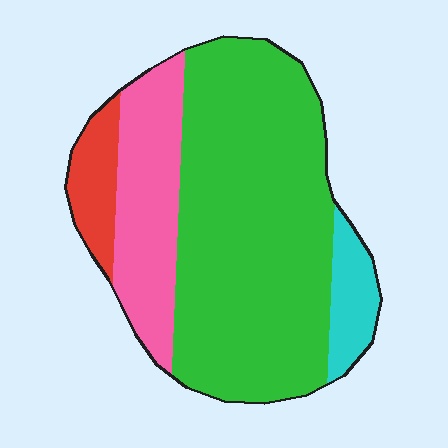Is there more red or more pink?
Pink.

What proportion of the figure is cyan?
Cyan takes up about one tenth (1/10) of the figure.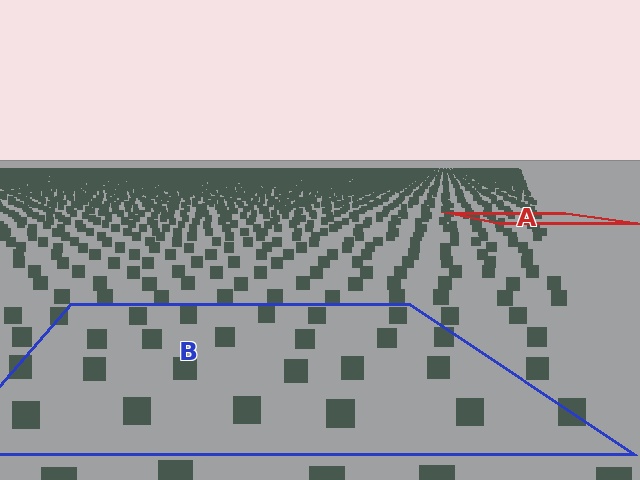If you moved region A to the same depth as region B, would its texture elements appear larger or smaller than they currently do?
They would appear larger. At a closer depth, the same texture elements are projected at a bigger on-screen size.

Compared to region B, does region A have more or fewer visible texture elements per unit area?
Region A has more texture elements per unit area — they are packed more densely because it is farther away.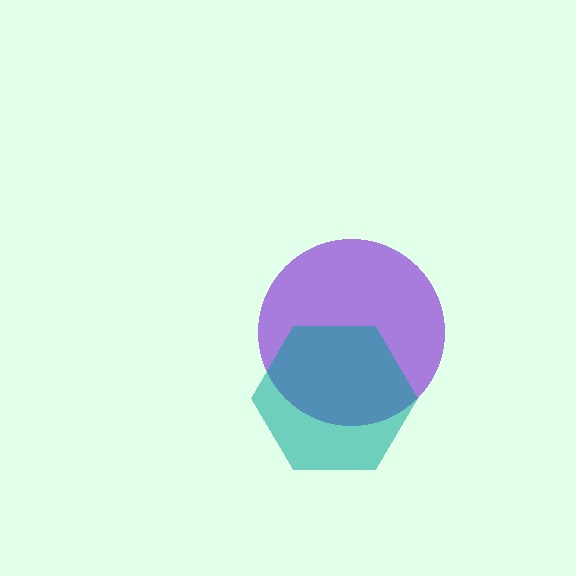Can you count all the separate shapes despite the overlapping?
Yes, there are 2 separate shapes.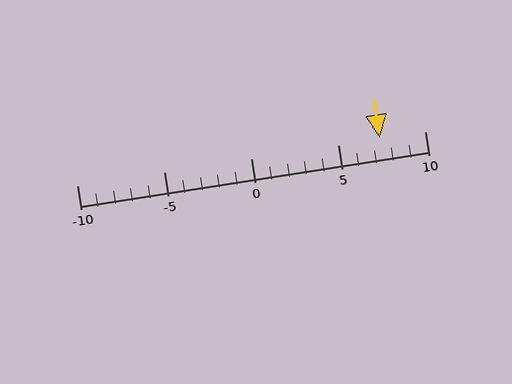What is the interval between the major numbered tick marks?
The major tick marks are spaced 5 units apart.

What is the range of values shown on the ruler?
The ruler shows values from -10 to 10.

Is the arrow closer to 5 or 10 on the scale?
The arrow is closer to 5.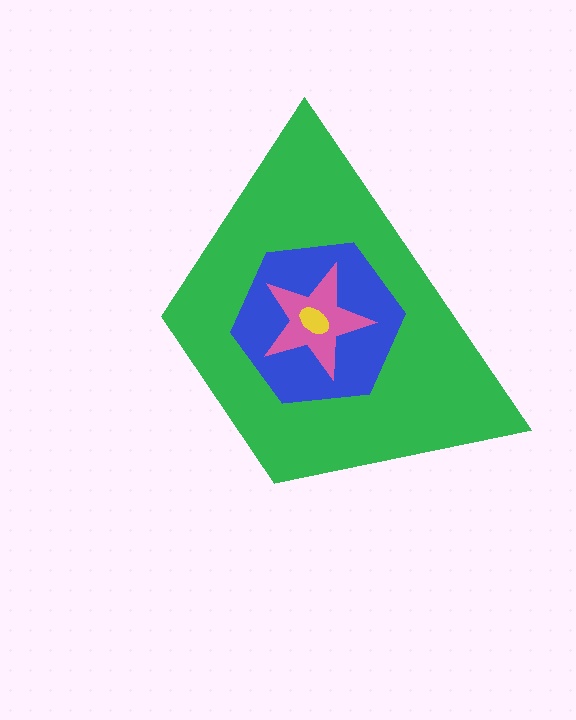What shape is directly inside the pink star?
The yellow ellipse.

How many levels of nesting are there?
4.